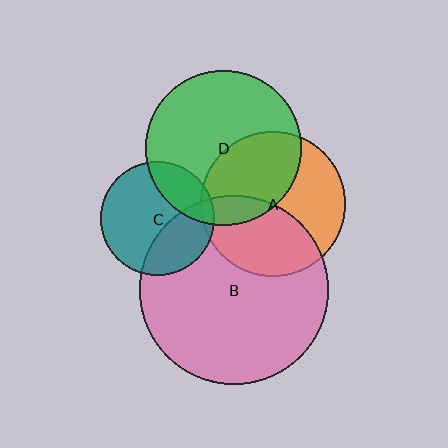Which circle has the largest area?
Circle B (pink).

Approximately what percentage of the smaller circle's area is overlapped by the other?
Approximately 40%.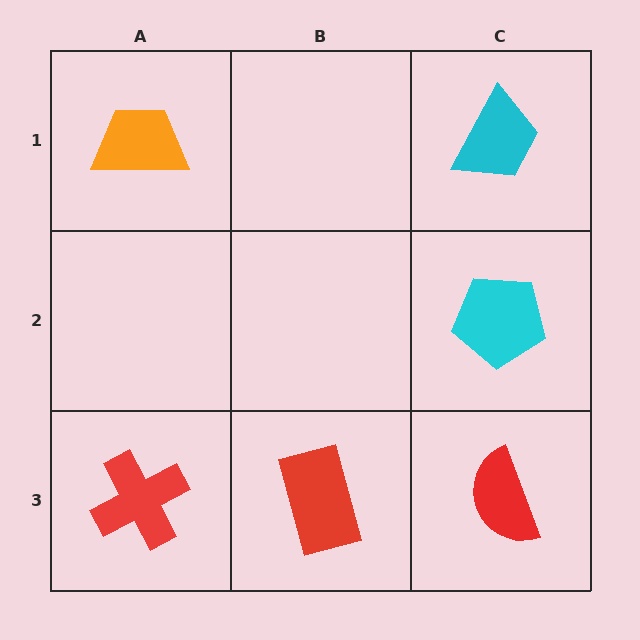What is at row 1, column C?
A cyan trapezoid.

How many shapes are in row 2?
1 shape.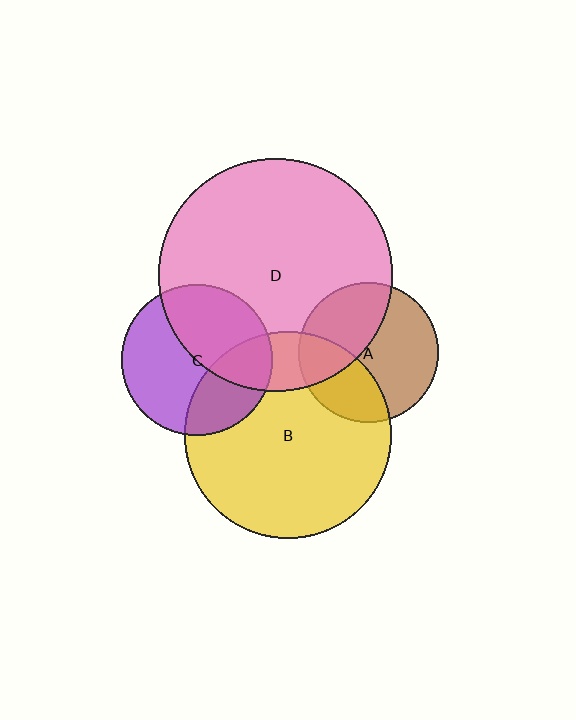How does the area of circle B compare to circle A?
Approximately 2.2 times.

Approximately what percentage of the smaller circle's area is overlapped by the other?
Approximately 45%.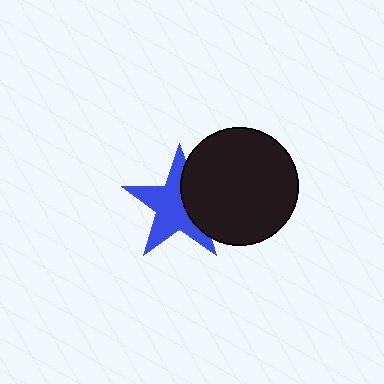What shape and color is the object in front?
The object in front is a black circle.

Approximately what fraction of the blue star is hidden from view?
Roughly 35% of the blue star is hidden behind the black circle.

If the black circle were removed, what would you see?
You would see the complete blue star.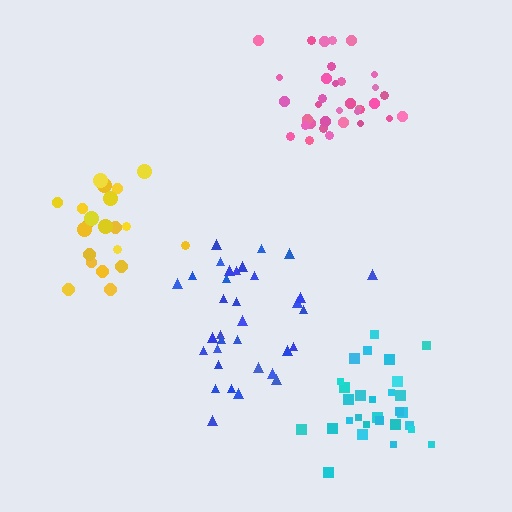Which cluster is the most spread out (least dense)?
Blue.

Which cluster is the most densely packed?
Cyan.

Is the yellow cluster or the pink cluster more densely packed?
Yellow.